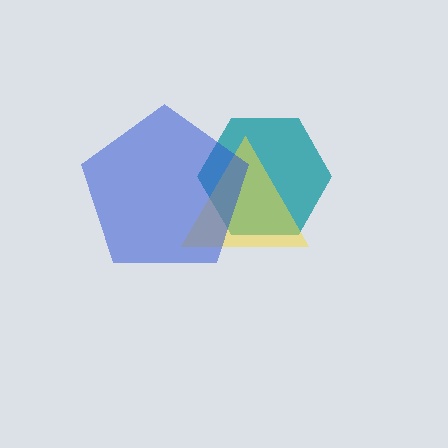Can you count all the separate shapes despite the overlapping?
Yes, there are 3 separate shapes.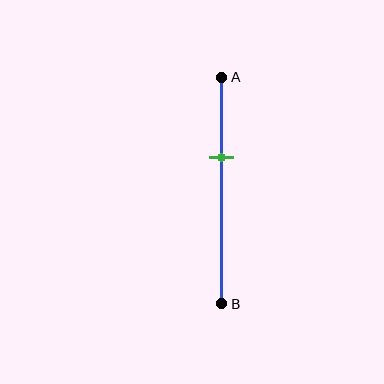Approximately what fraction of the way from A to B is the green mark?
The green mark is approximately 35% of the way from A to B.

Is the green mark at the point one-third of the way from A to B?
Yes, the mark is approximately at the one-third point.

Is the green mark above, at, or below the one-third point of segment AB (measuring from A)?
The green mark is approximately at the one-third point of segment AB.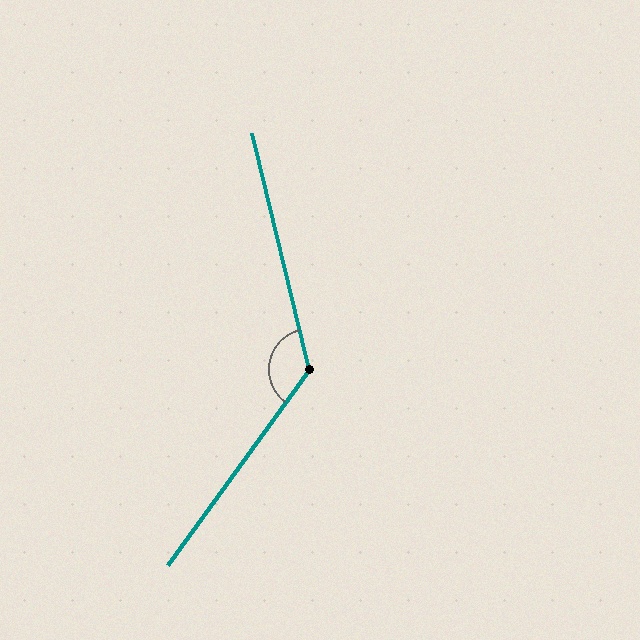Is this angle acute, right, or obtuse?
It is obtuse.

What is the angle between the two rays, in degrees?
Approximately 131 degrees.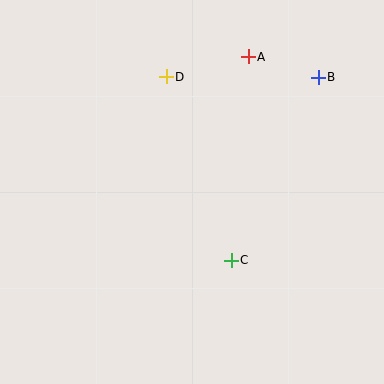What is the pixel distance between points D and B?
The distance between D and B is 152 pixels.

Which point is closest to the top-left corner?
Point D is closest to the top-left corner.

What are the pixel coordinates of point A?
Point A is at (248, 57).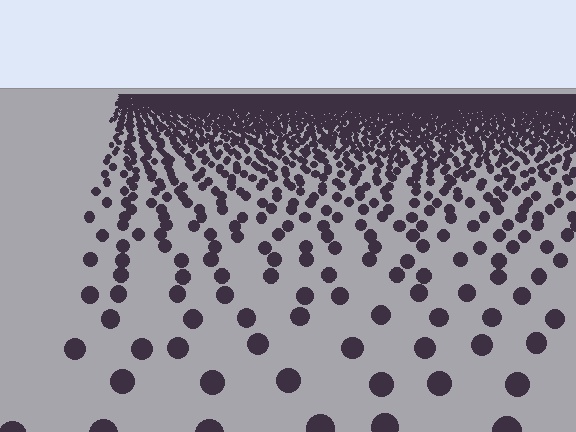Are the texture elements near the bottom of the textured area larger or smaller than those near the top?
Larger. Near the bottom, elements are closer to the viewer and appear at a bigger on-screen size.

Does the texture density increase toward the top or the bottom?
Density increases toward the top.